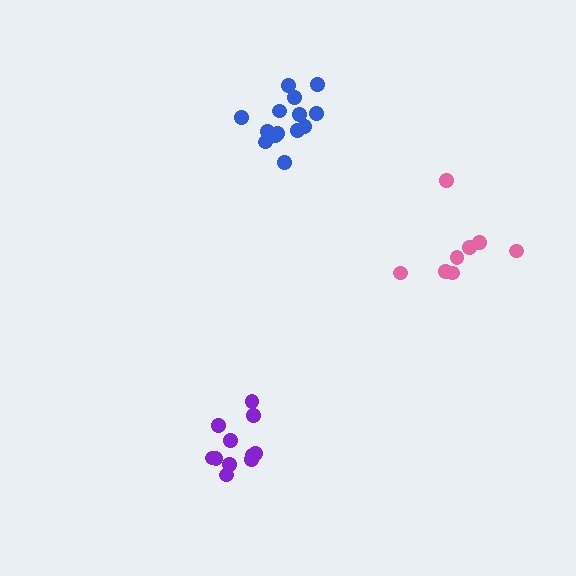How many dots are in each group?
Group 1: 8 dots, Group 2: 11 dots, Group 3: 14 dots (33 total).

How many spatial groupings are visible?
There are 3 spatial groupings.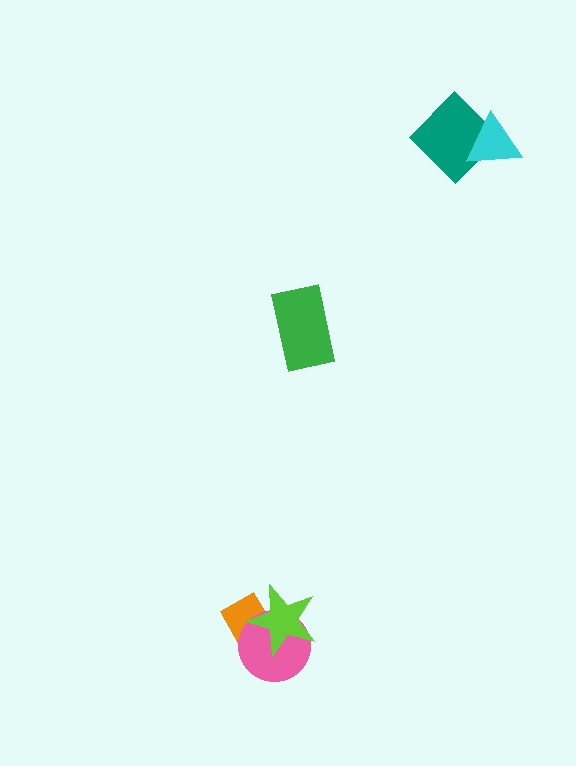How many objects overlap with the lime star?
2 objects overlap with the lime star.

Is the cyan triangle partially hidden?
No, no other shape covers it.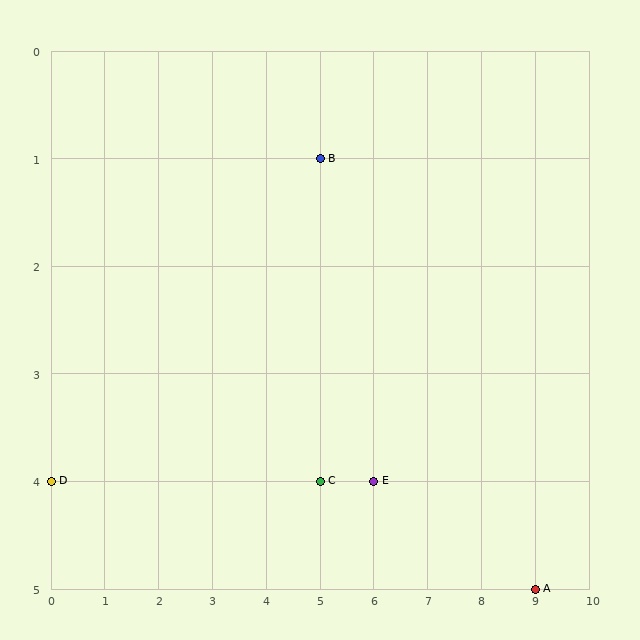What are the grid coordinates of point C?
Point C is at grid coordinates (5, 4).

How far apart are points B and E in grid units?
Points B and E are 1 column and 3 rows apart (about 3.2 grid units diagonally).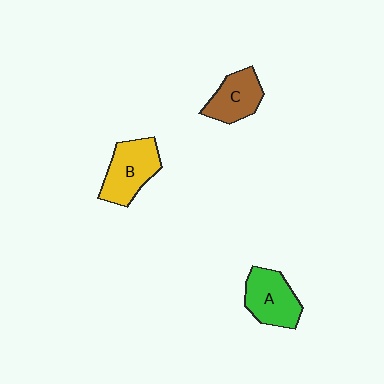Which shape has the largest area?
Shape B (yellow).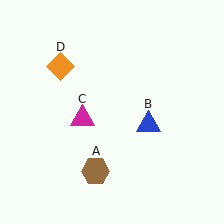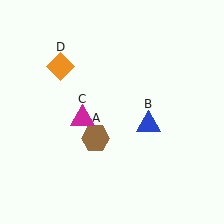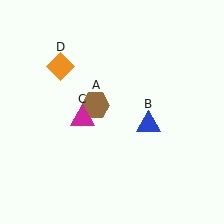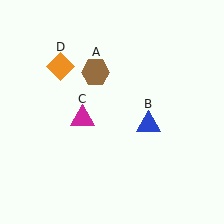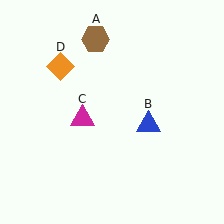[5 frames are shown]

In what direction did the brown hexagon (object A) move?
The brown hexagon (object A) moved up.